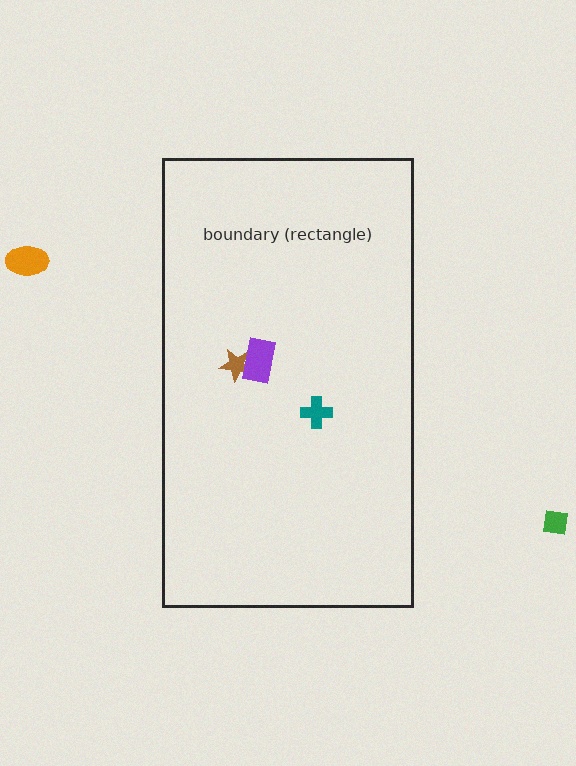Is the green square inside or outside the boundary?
Outside.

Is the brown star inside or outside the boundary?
Inside.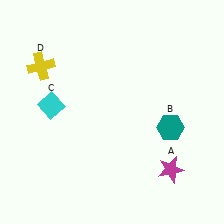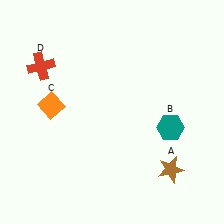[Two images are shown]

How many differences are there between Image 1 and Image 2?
There are 3 differences between the two images.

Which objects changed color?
A changed from magenta to brown. C changed from cyan to orange. D changed from yellow to red.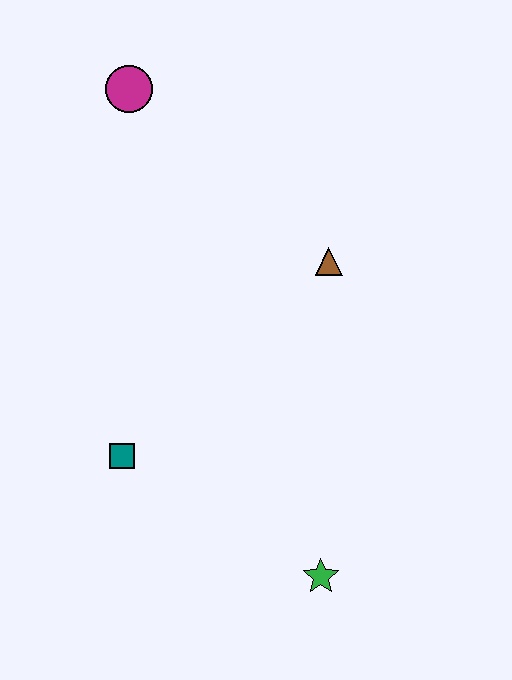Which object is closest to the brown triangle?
The magenta circle is closest to the brown triangle.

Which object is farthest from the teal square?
The magenta circle is farthest from the teal square.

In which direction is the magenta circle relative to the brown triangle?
The magenta circle is to the left of the brown triangle.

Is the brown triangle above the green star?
Yes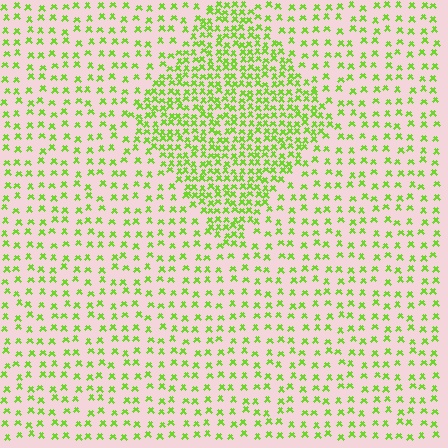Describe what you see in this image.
The image contains small lime elements arranged at two different densities. A diamond-shaped region is visible where the elements are more densely packed than the surrounding area.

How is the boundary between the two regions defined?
The boundary is defined by a change in element density (approximately 2.3x ratio). All elements are the same color, size, and shape.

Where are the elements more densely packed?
The elements are more densely packed inside the diamond boundary.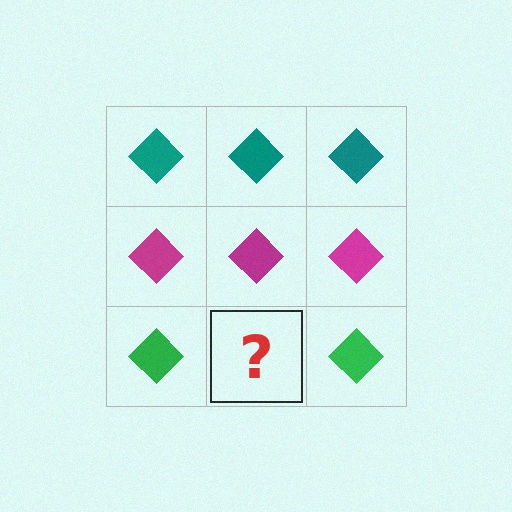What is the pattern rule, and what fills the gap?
The rule is that each row has a consistent color. The gap should be filled with a green diamond.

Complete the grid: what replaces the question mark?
The question mark should be replaced with a green diamond.